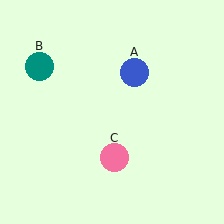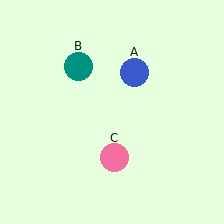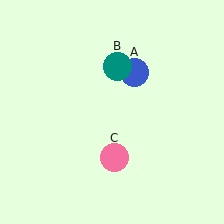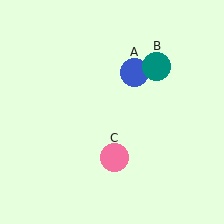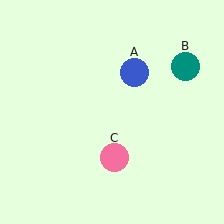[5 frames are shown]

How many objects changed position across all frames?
1 object changed position: teal circle (object B).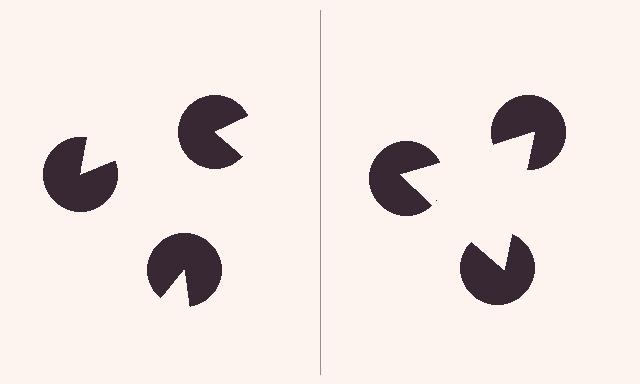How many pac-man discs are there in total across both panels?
6 — 3 on each side.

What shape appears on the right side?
An illusory triangle.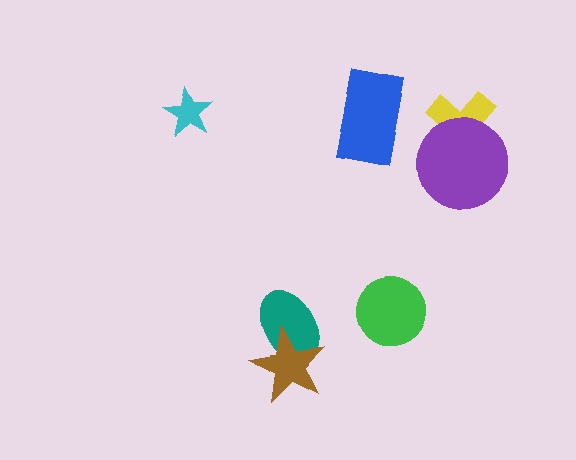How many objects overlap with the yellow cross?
1 object overlaps with the yellow cross.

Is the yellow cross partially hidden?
Yes, it is partially covered by another shape.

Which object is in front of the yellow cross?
The purple circle is in front of the yellow cross.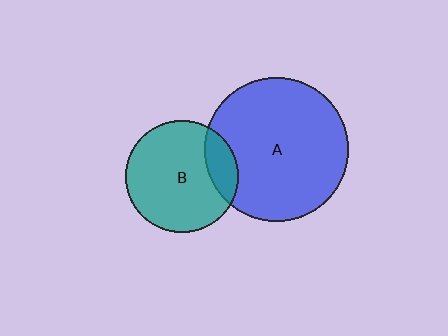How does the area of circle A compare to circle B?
Approximately 1.7 times.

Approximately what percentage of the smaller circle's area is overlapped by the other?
Approximately 15%.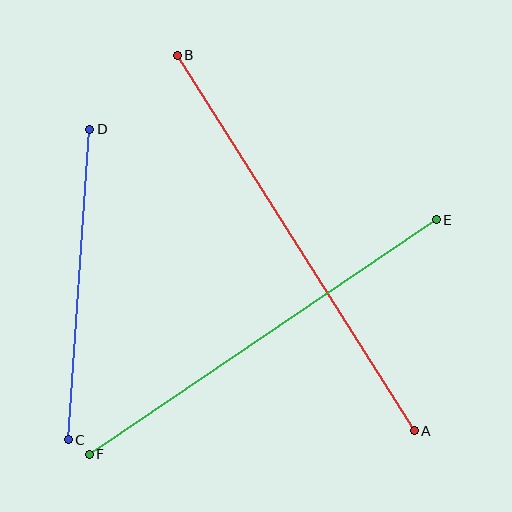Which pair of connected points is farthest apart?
Points A and B are farthest apart.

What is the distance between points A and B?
The distance is approximately 444 pixels.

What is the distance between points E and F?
The distance is approximately 419 pixels.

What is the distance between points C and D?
The distance is approximately 312 pixels.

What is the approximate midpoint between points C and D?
The midpoint is at approximately (79, 284) pixels.